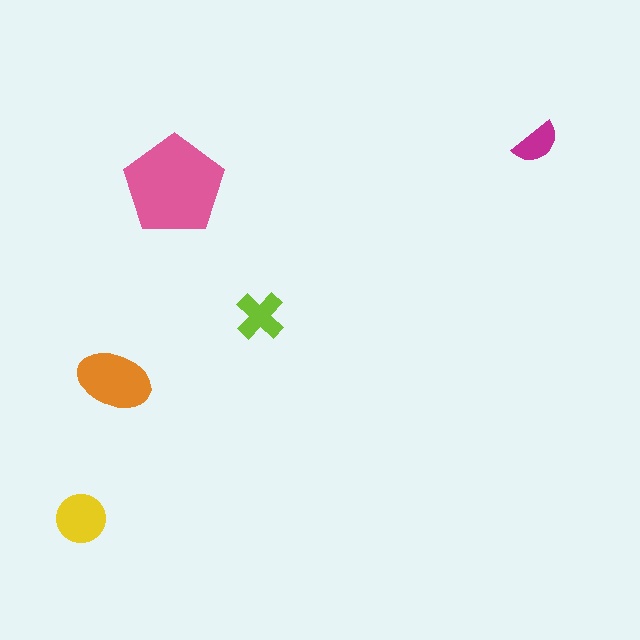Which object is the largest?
The pink pentagon.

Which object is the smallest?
The magenta semicircle.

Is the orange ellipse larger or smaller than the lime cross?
Larger.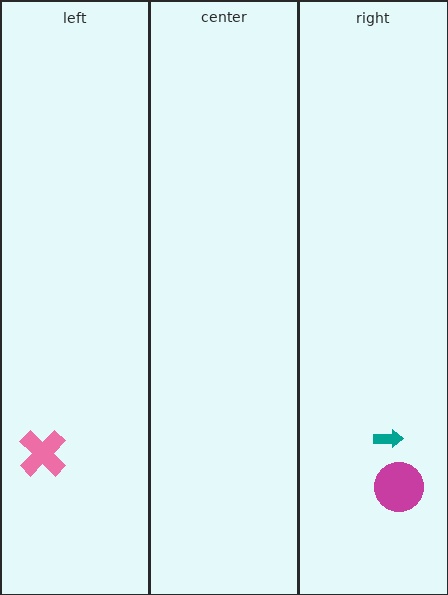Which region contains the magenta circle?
The right region.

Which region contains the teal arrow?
The right region.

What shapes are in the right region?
The teal arrow, the magenta circle.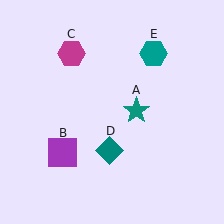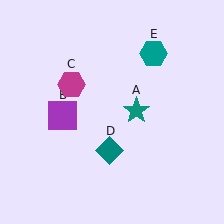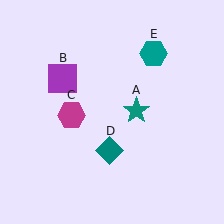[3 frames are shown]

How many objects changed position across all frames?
2 objects changed position: purple square (object B), magenta hexagon (object C).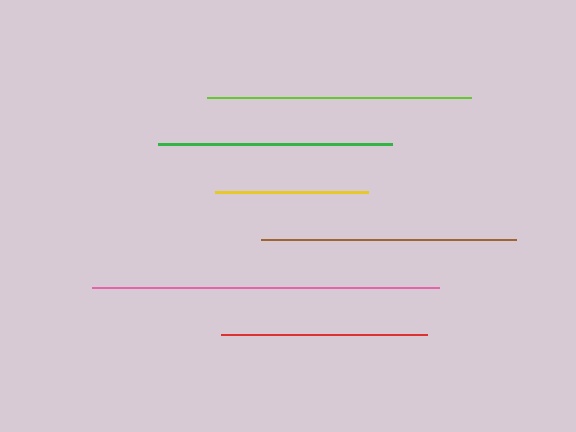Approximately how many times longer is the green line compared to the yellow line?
The green line is approximately 1.5 times the length of the yellow line.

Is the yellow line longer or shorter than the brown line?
The brown line is longer than the yellow line.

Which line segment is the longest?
The pink line is the longest at approximately 347 pixels.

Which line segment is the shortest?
The yellow line is the shortest at approximately 153 pixels.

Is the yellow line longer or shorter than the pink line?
The pink line is longer than the yellow line.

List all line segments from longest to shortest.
From longest to shortest: pink, lime, brown, green, red, yellow.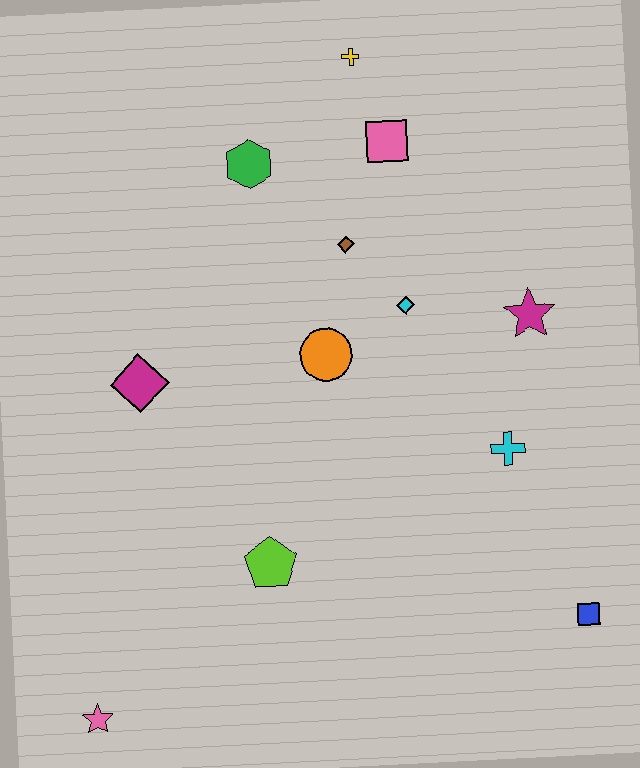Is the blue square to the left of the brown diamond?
No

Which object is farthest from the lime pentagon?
The yellow cross is farthest from the lime pentagon.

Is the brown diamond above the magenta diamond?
Yes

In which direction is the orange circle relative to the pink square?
The orange circle is below the pink square.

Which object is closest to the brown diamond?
The cyan diamond is closest to the brown diamond.